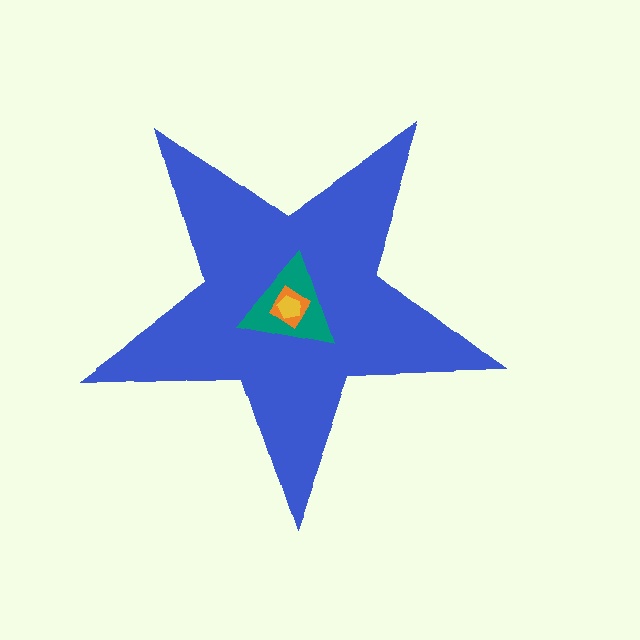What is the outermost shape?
The blue star.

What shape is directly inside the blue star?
The teal triangle.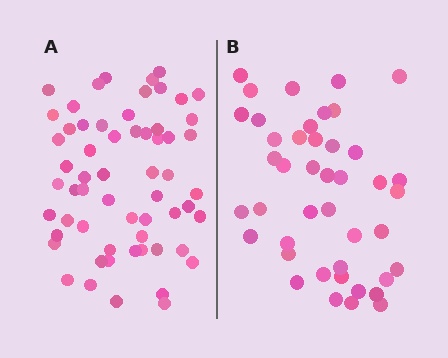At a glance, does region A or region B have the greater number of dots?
Region A (the left region) has more dots.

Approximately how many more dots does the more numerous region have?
Region A has approximately 15 more dots than region B.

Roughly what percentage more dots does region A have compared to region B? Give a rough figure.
About 40% more.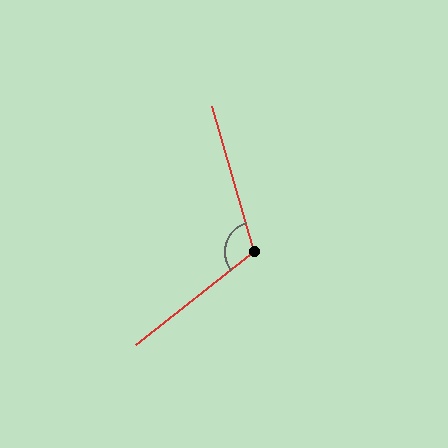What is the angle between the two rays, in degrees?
Approximately 112 degrees.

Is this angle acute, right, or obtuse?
It is obtuse.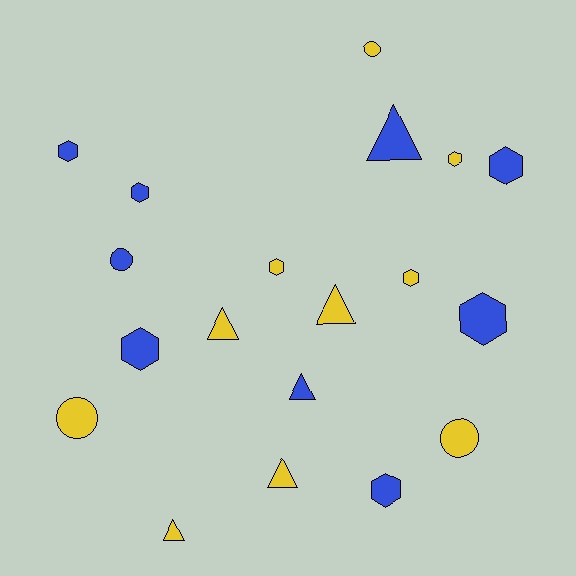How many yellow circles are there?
There are 3 yellow circles.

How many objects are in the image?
There are 19 objects.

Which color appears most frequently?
Yellow, with 10 objects.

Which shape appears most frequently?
Hexagon, with 9 objects.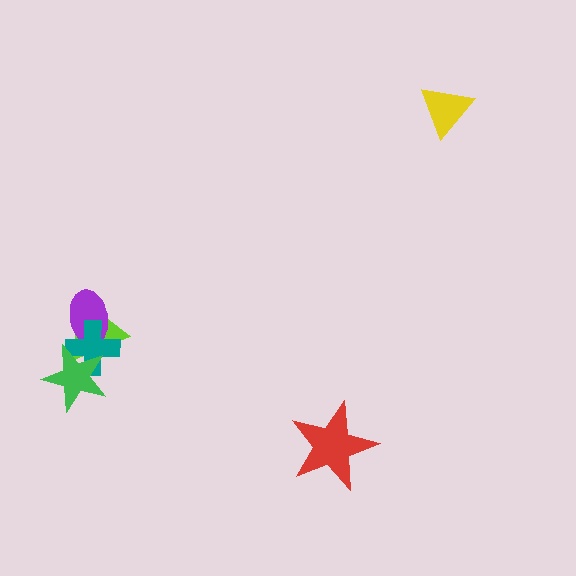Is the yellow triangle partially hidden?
No, no other shape covers it.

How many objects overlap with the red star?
0 objects overlap with the red star.